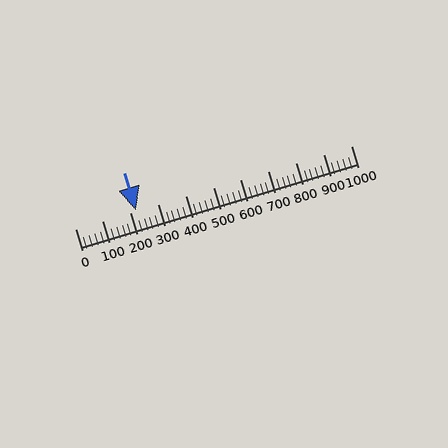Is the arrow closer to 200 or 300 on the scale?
The arrow is closer to 200.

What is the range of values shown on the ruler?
The ruler shows values from 0 to 1000.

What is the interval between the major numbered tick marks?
The major tick marks are spaced 100 units apart.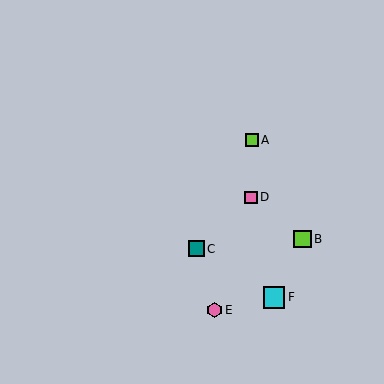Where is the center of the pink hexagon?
The center of the pink hexagon is at (214, 310).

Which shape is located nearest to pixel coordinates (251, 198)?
The pink square (labeled D) at (251, 197) is nearest to that location.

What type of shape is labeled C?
Shape C is a teal square.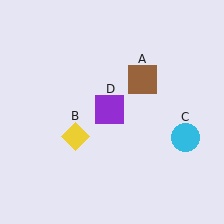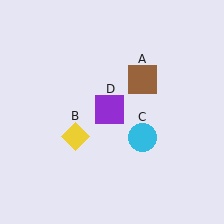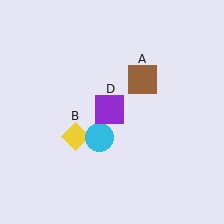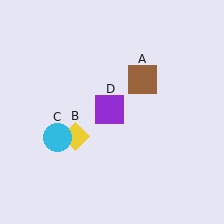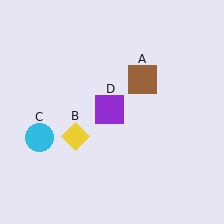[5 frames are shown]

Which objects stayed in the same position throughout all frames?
Brown square (object A) and yellow diamond (object B) and purple square (object D) remained stationary.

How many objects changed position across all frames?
1 object changed position: cyan circle (object C).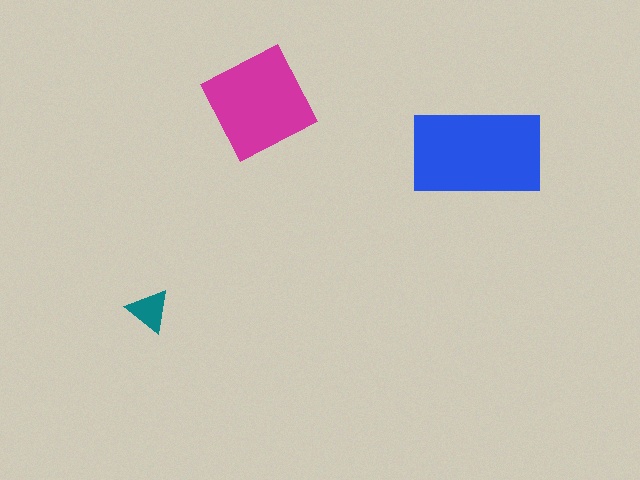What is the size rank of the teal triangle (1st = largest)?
3rd.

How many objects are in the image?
There are 3 objects in the image.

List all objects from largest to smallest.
The blue rectangle, the magenta diamond, the teal triangle.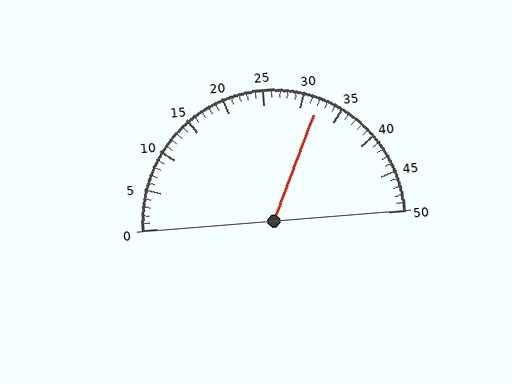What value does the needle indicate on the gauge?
The needle indicates approximately 32.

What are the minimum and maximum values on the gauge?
The gauge ranges from 0 to 50.